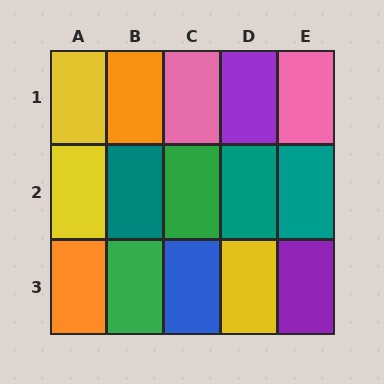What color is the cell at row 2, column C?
Green.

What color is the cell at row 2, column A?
Yellow.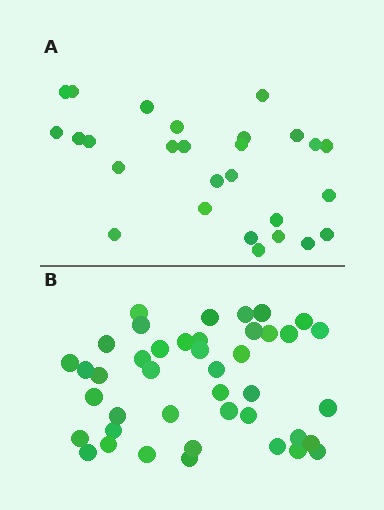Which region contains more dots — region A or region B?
Region B (the bottom region) has more dots.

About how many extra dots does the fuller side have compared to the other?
Region B has approximately 15 more dots than region A.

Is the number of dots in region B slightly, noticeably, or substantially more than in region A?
Region B has substantially more. The ratio is roughly 1.6 to 1.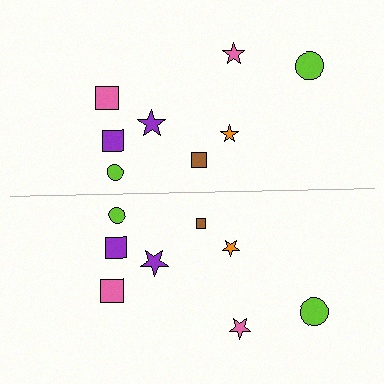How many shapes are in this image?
There are 16 shapes in this image.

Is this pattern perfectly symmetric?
No, the pattern is not perfectly symmetric. The brown square on the bottom side has a different size than its mirror counterpart.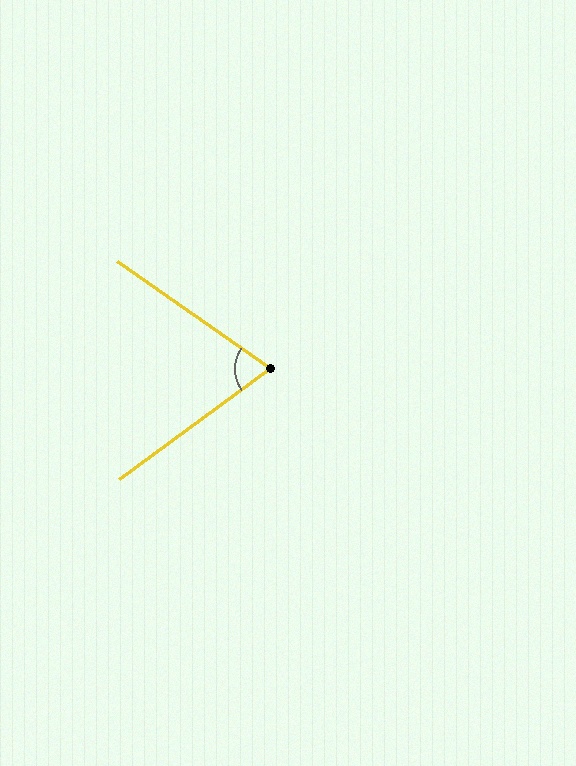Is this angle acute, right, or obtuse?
It is acute.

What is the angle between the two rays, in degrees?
Approximately 71 degrees.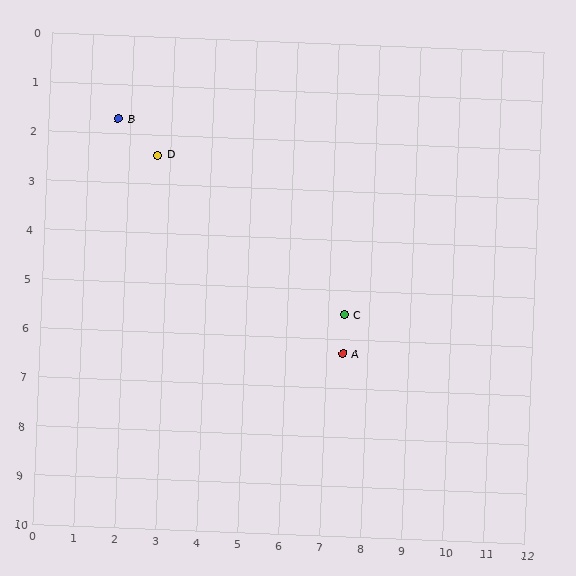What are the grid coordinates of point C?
Point C is at approximately (7.4, 5.5).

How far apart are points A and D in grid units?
Points A and D are about 6.1 grid units apart.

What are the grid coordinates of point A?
Point A is at approximately (7.4, 6.3).